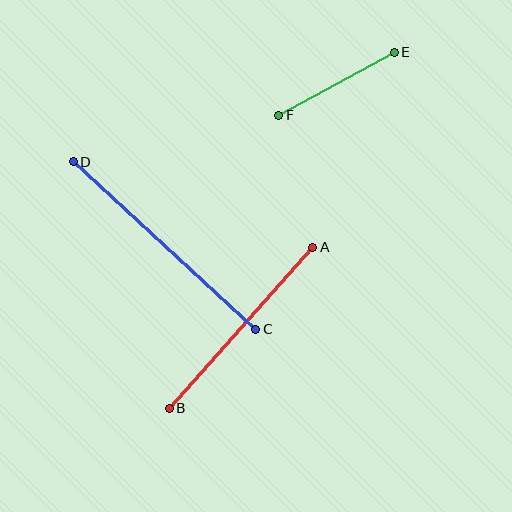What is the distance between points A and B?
The distance is approximately 216 pixels.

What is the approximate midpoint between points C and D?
The midpoint is at approximately (164, 245) pixels.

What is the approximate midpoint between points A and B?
The midpoint is at approximately (241, 328) pixels.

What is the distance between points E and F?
The distance is approximately 131 pixels.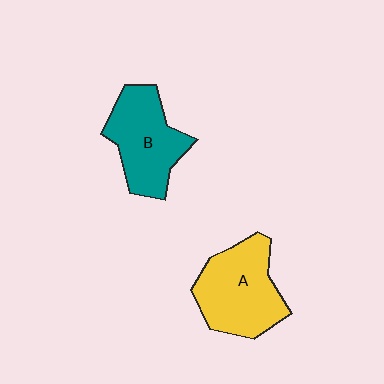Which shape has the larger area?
Shape A (yellow).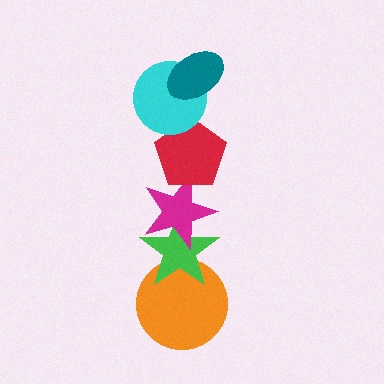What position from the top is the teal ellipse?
The teal ellipse is 1st from the top.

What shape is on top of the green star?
The magenta star is on top of the green star.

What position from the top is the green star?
The green star is 5th from the top.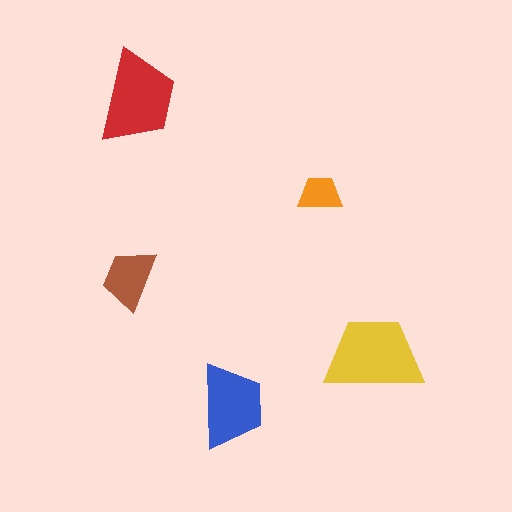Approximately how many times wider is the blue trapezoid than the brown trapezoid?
About 1.5 times wider.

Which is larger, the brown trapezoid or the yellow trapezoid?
The yellow one.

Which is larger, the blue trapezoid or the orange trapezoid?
The blue one.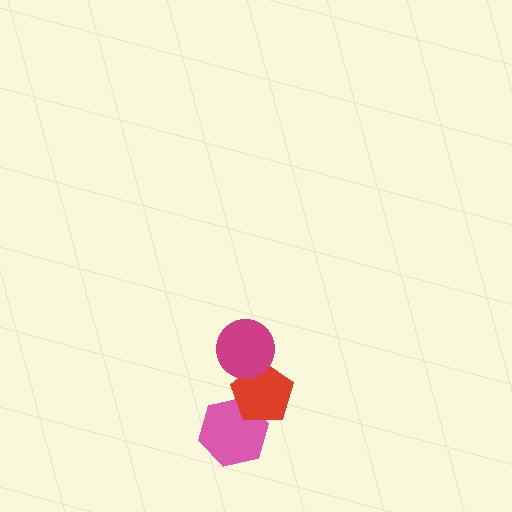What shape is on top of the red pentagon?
The magenta circle is on top of the red pentagon.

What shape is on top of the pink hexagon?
The red pentagon is on top of the pink hexagon.